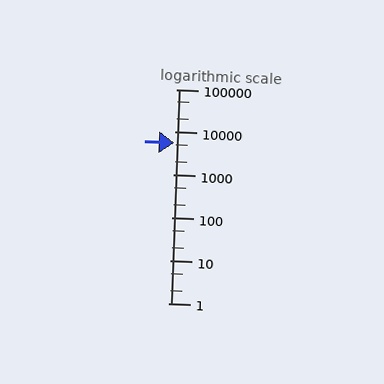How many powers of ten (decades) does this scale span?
The scale spans 5 decades, from 1 to 100000.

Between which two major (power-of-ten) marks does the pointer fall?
The pointer is between 1000 and 10000.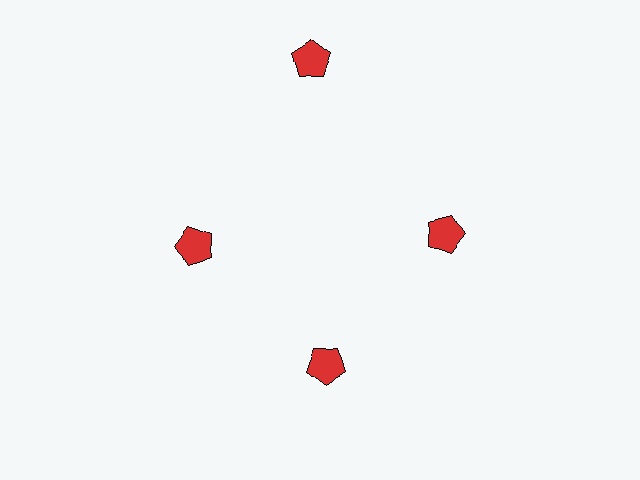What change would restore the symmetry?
The symmetry would be restored by moving it inward, back onto the ring so that all 4 pentagons sit at equal angles and equal distance from the center.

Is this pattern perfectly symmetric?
No. The 4 red pentagons are arranged in a ring, but one element near the 12 o'clock position is pushed outward from the center, breaking the 4-fold rotational symmetry.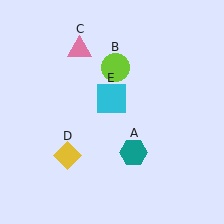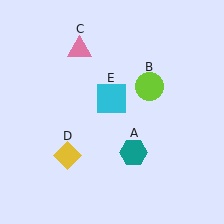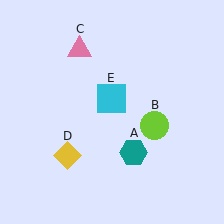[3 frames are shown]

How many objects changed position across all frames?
1 object changed position: lime circle (object B).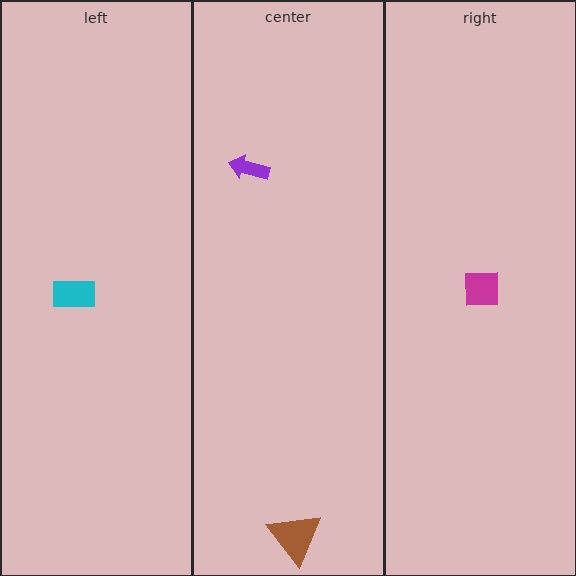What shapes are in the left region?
The cyan rectangle.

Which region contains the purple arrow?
The center region.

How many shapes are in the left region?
1.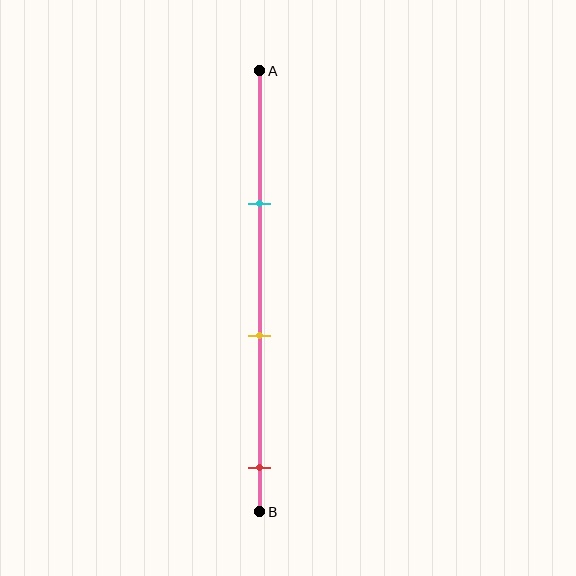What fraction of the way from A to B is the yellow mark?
The yellow mark is approximately 60% (0.6) of the way from A to B.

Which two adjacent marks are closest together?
The cyan and yellow marks are the closest adjacent pair.